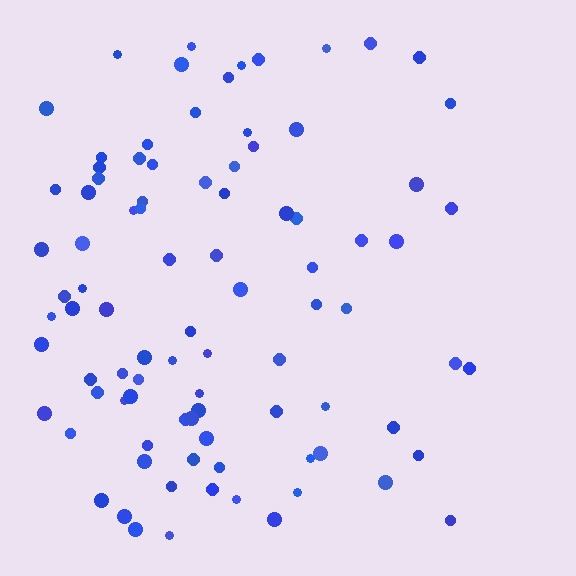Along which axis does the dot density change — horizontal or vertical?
Horizontal.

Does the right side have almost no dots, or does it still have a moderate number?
Still a moderate number, just noticeably fewer than the left.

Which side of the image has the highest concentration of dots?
The left.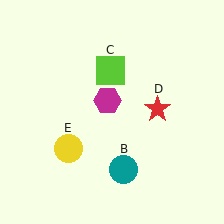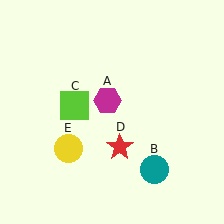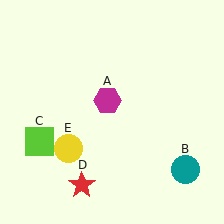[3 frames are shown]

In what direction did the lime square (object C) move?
The lime square (object C) moved down and to the left.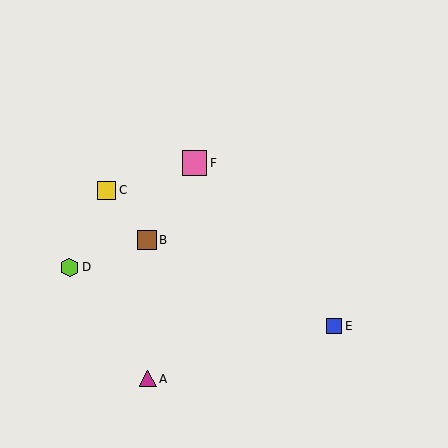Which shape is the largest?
The pink square (labeled F) is the largest.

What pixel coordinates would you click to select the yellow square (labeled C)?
Click at (107, 190) to select the yellow square C.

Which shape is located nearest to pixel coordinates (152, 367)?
The magenta triangle (labeled A) at (148, 379) is nearest to that location.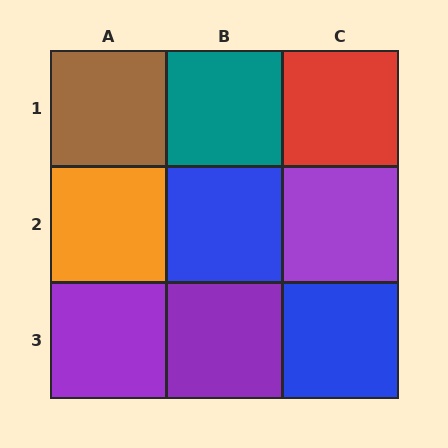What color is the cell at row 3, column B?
Purple.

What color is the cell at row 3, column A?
Purple.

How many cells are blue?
2 cells are blue.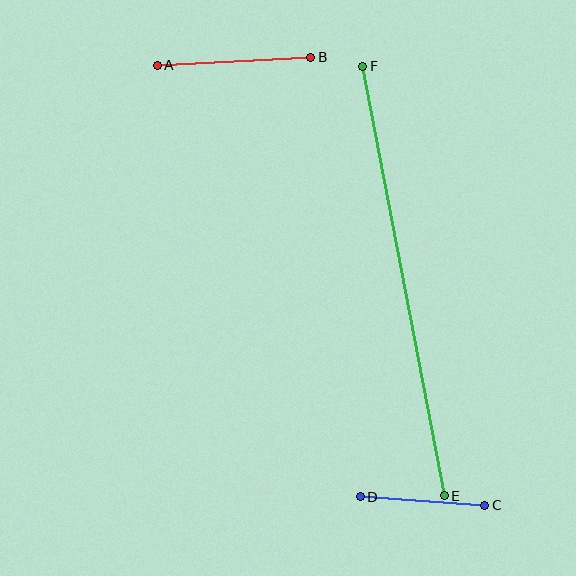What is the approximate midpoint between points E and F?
The midpoint is at approximately (403, 281) pixels.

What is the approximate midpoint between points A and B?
The midpoint is at approximately (234, 61) pixels.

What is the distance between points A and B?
The distance is approximately 154 pixels.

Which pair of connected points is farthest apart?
Points E and F are farthest apart.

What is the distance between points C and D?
The distance is approximately 125 pixels.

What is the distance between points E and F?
The distance is approximately 437 pixels.